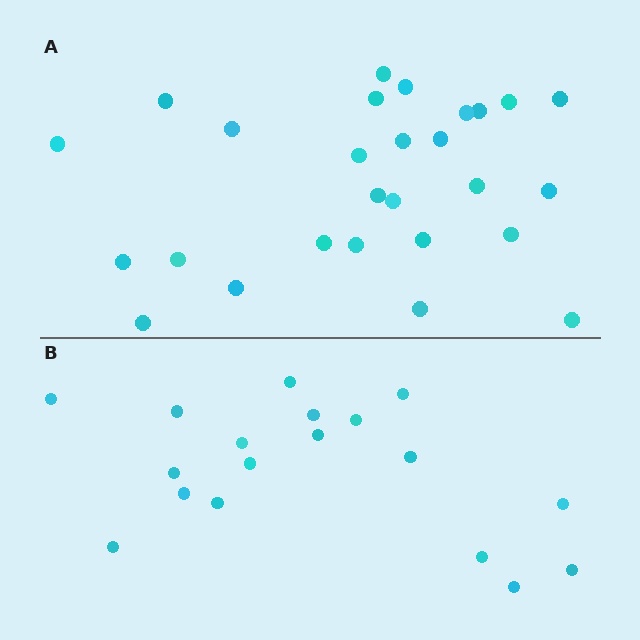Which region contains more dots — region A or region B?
Region A (the top region) has more dots.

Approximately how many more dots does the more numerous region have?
Region A has roughly 8 or so more dots than region B.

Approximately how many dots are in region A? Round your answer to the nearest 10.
About 30 dots. (The exact count is 27, which rounds to 30.)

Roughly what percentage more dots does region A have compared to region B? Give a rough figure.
About 50% more.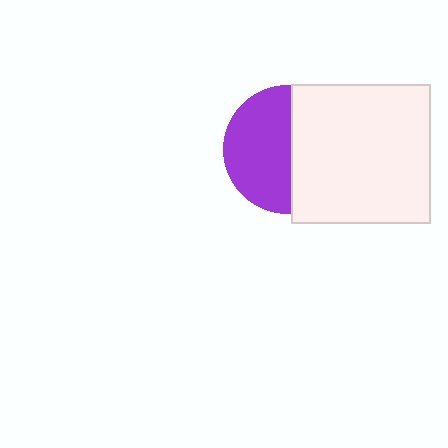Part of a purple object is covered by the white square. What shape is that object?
It is a circle.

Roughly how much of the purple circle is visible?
About half of it is visible (roughly 53%).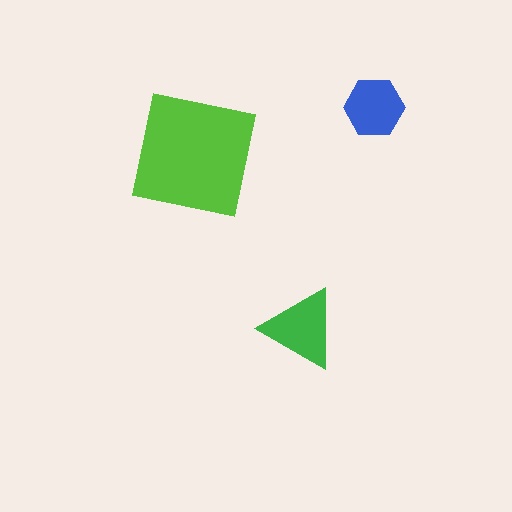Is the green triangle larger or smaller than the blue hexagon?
Larger.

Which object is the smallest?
The blue hexagon.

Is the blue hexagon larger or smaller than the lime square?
Smaller.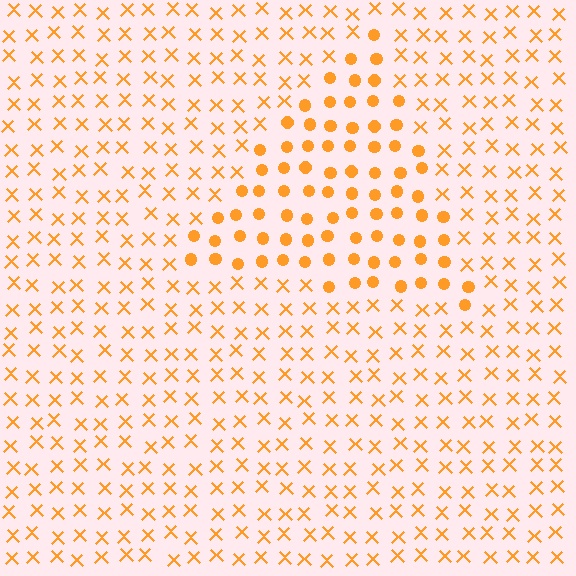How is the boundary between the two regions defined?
The boundary is defined by a change in element shape: circles inside vs. X marks outside. All elements share the same color and spacing.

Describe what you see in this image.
The image is filled with small orange elements arranged in a uniform grid. A triangle-shaped region contains circles, while the surrounding area contains X marks. The boundary is defined purely by the change in element shape.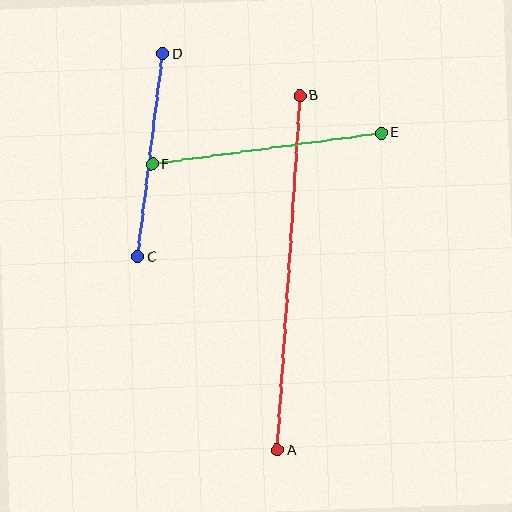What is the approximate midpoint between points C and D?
The midpoint is at approximately (150, 155) pixels.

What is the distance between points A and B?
The distance is approximately 355 pixels.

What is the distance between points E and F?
The distance is approximately 231 pixels.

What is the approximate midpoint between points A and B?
The midpoint is at approximately (289, 273) pixels.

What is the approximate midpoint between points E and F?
The midpoint is at approximately (266, 149) pixels.